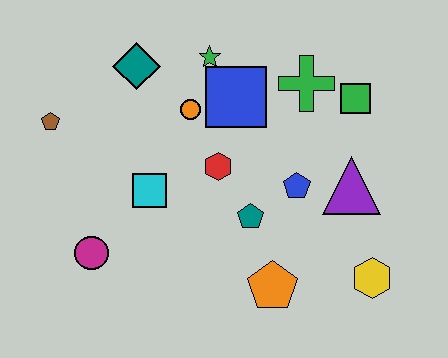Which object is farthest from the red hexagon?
The yellow hexagon is farthest from the red hexagon.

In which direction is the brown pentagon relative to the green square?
The brown pentagon is to the left of the green square.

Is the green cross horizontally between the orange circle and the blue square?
No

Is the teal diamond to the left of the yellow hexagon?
Yes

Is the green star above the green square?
Yes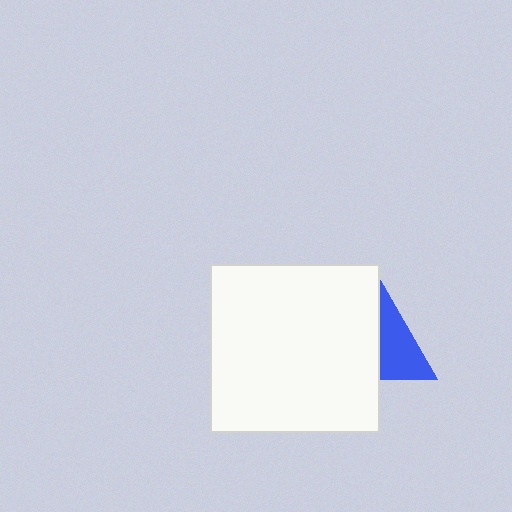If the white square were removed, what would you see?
You would see the complete blue triangle.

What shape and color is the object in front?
The object in front is a white square.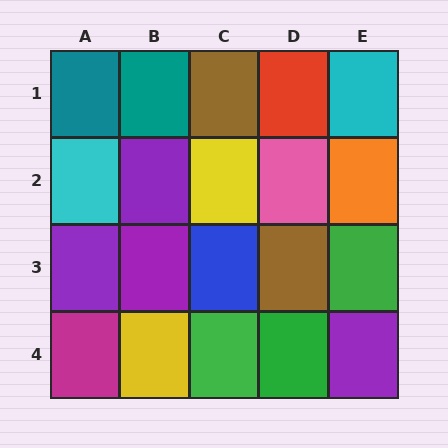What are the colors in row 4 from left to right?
Magenta, yellow, green, green, purple.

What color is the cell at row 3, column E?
Green.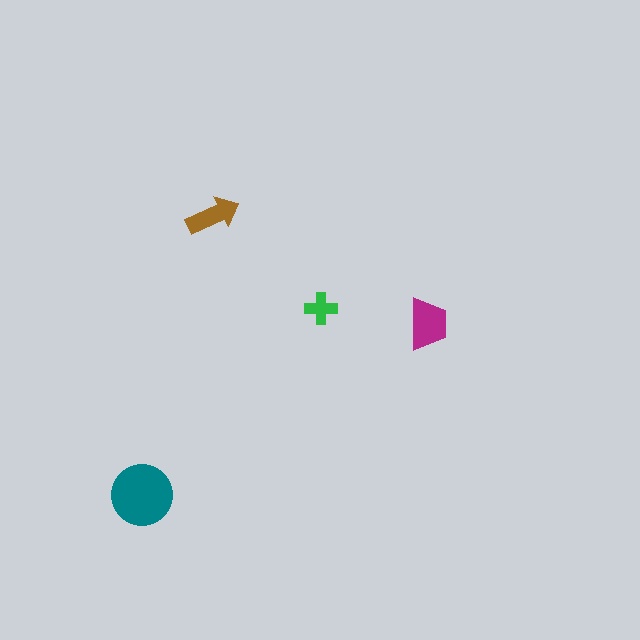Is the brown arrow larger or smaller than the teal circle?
Smaller.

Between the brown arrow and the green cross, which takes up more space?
The brown arrow.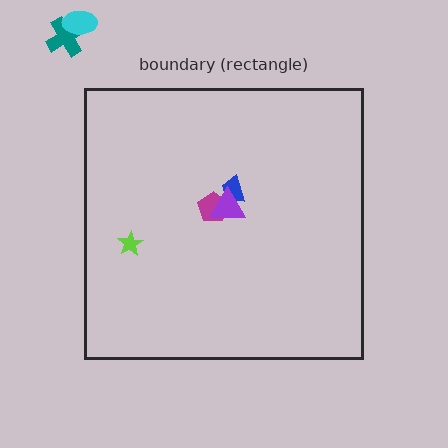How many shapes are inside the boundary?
4 inside, 2 outside.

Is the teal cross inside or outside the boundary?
Outside.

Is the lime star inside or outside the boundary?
Inside.